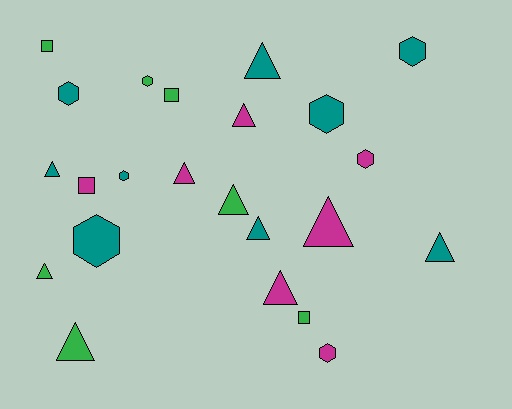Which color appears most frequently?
Teal, with 9 objects.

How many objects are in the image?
There are 23 objects.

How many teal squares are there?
There are no teal squares.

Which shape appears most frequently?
Triangle, with 11 objects.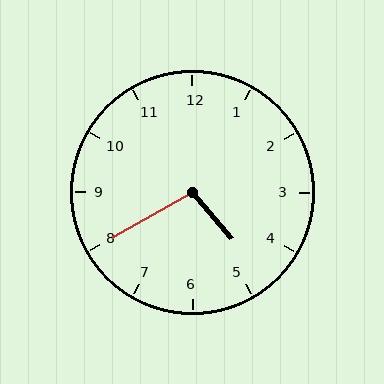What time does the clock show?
4:40.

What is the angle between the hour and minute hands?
Approximately 100 degrees.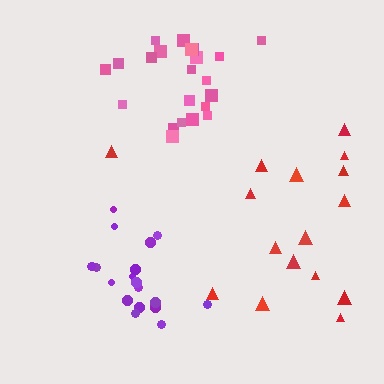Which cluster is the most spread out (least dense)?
Red.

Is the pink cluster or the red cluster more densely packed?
Pink.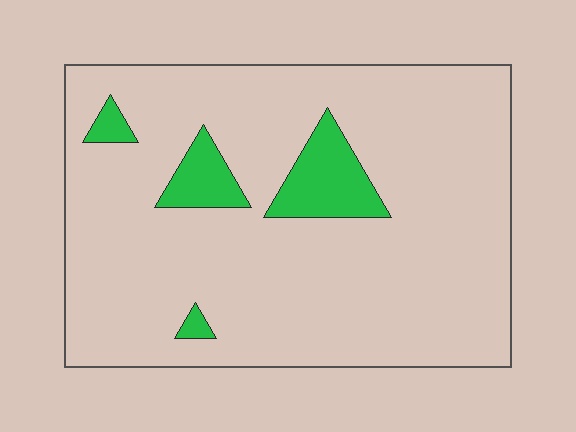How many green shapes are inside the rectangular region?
4.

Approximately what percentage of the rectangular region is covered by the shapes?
Approximately 10%.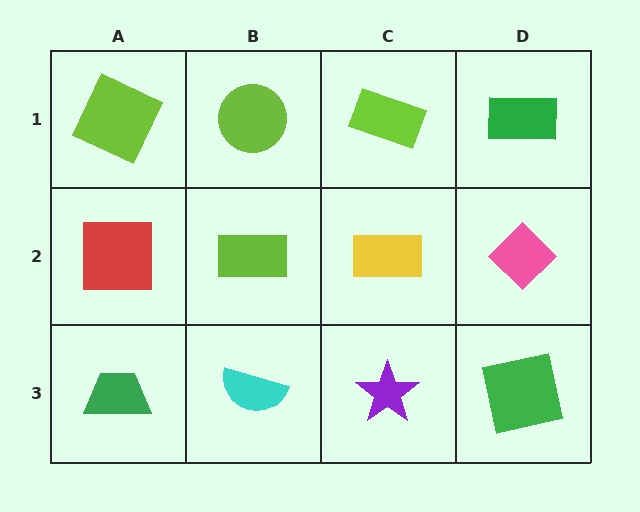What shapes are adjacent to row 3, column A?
A red square (row 2, column A), a cyan semicircle (row 3, column B).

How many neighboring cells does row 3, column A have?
2.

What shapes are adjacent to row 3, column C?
A yellow rectangle (row 2, column C), a cyan semicircle (row 3, column B), a green square (row 3, column D).